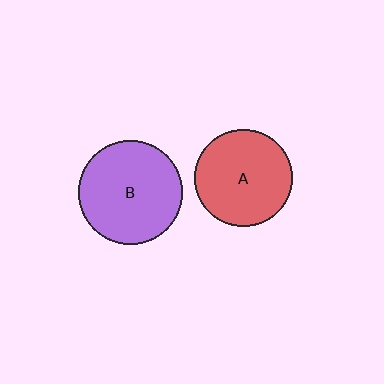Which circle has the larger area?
Circle B (purple).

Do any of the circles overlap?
No, none of the circles overlap.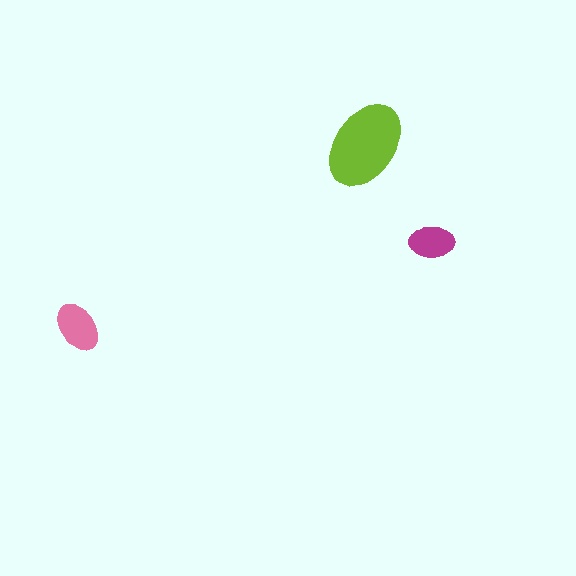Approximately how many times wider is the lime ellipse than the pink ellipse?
About 2 times wider.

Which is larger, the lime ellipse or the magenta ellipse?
The lime one.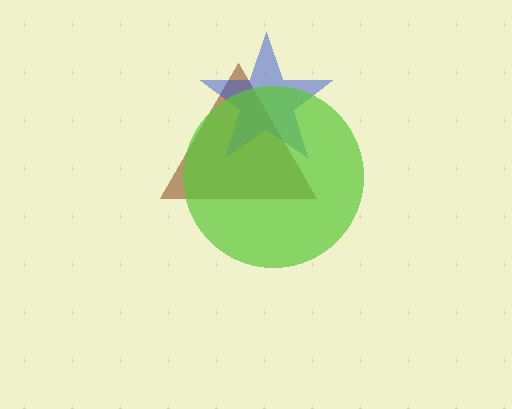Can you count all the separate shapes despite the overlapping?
Yes, there are 3 separate shapes.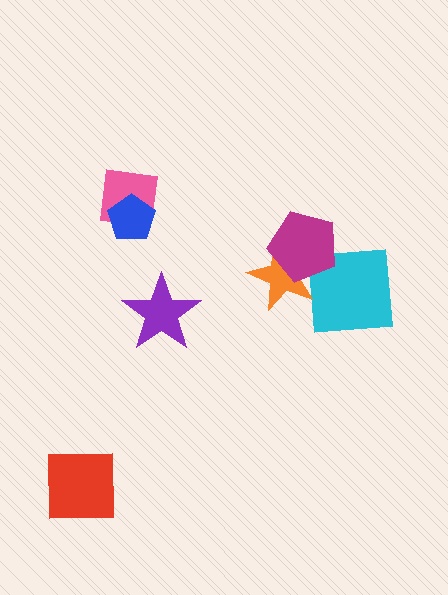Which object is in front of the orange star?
The magenta pentagon is in front of the orange star.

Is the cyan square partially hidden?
Yes, it is partially covered by another shape.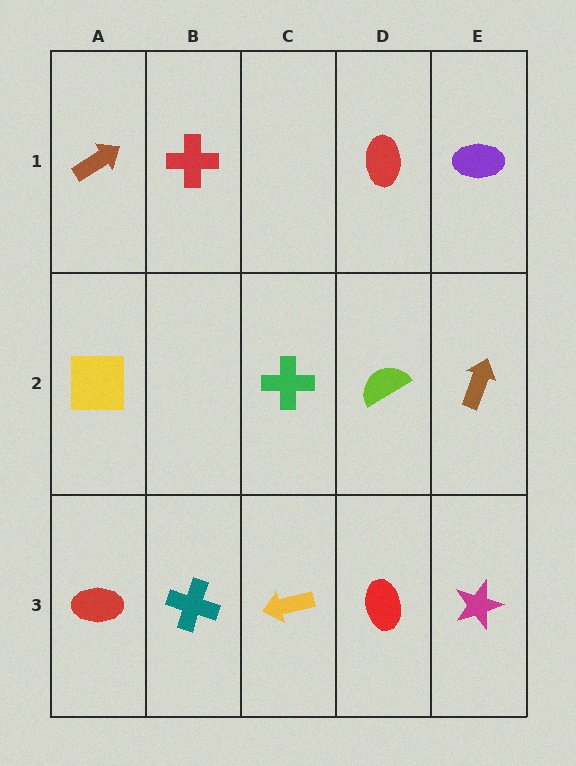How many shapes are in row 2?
4 shapes.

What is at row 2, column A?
A yellow square.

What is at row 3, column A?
A red ellipse.